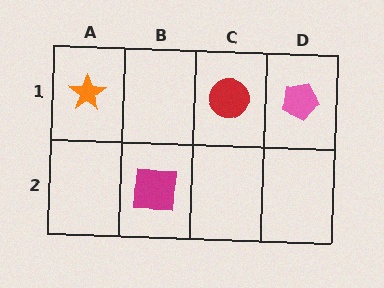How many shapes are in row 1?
3 shapes.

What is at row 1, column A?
An orange star.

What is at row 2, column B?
A magenta square.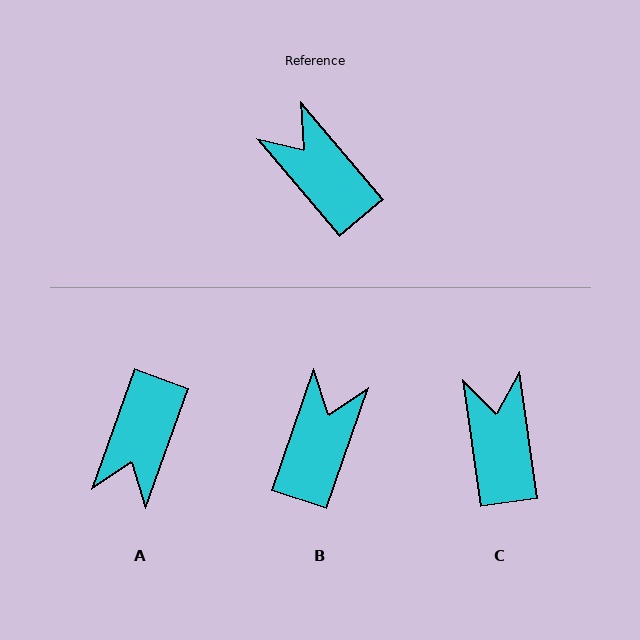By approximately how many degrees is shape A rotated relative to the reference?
Approximately 120 degrees counter-clockwise.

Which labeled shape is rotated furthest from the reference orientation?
A, about 120 degrees away.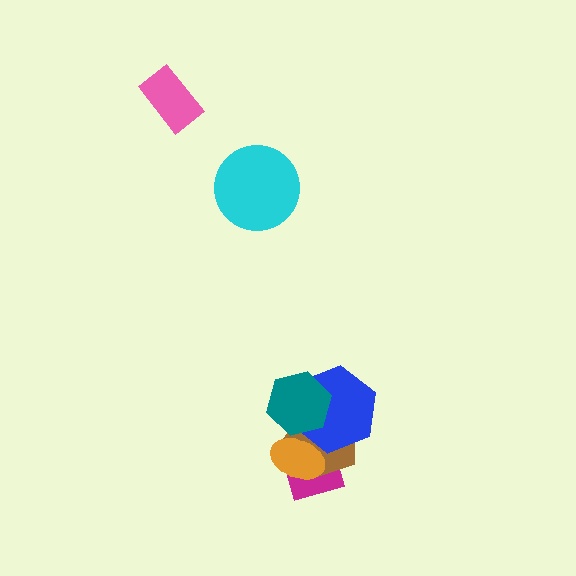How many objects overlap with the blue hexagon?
3 objects overlap with the blue hexagon.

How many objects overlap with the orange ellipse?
4 objects overlap with the orange ellipse.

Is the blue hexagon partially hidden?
Yes, it is partially covered by another shape.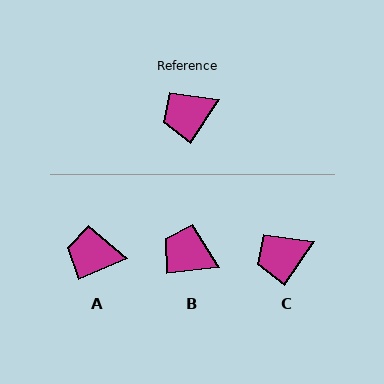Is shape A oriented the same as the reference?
No, it is off by about 32 degrees.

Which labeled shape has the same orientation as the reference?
C.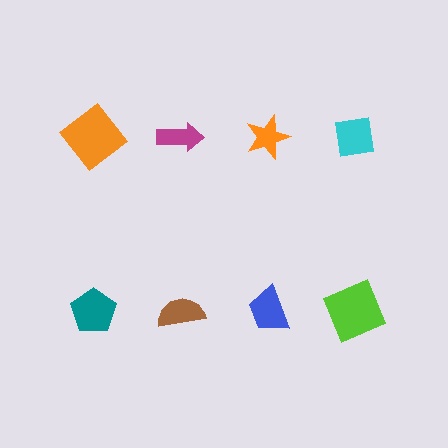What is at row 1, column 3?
An orange star.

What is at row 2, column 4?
A lime square.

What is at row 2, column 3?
A blue trapezoid.